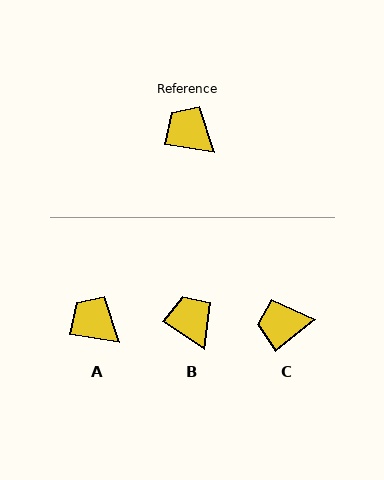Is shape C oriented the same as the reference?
No, it is off by about 48 degrees.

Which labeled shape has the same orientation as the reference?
A.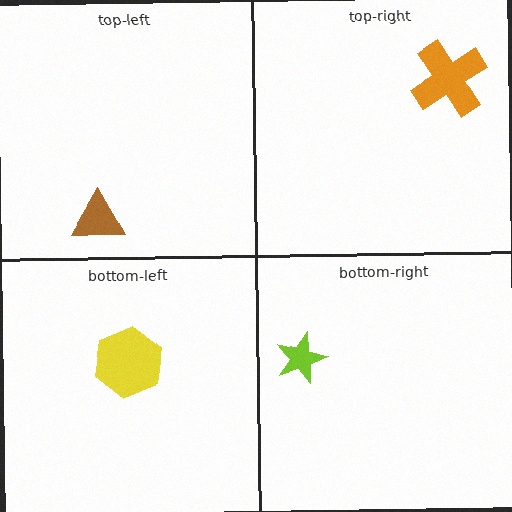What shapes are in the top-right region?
The orange cross.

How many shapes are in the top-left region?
1.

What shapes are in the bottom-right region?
The lime star.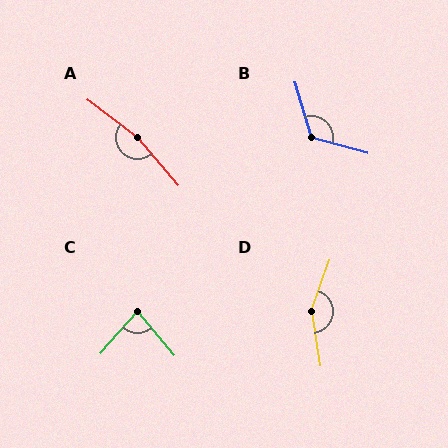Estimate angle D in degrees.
Approximately 152 degrees.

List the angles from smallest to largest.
C (82°), B (122°), D (152°), A (167°).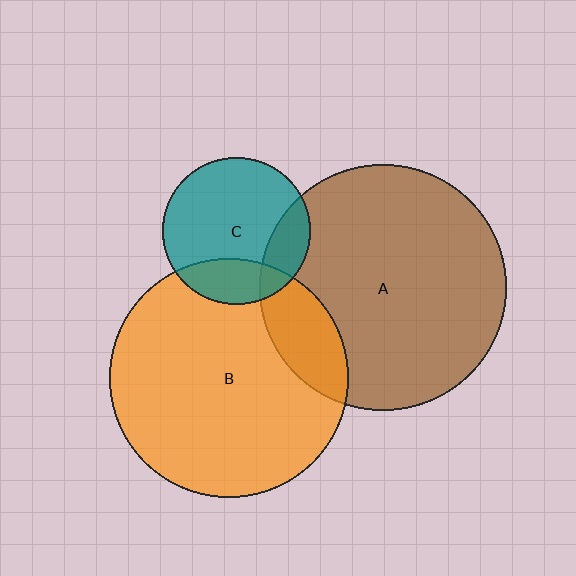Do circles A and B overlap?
Yes.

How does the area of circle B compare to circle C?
Approximately 2.6 times.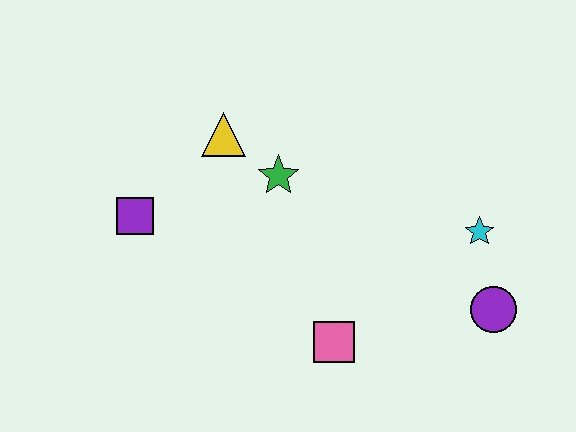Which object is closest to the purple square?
The yellow triangle is closest to the purple square.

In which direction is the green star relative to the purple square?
The green star is to the right of the purple square.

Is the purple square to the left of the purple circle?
Yes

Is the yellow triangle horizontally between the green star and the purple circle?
No